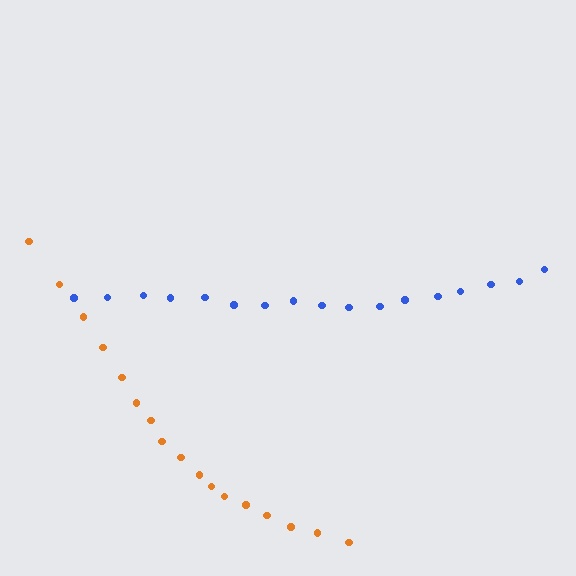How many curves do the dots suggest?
There are 2 distinct paths.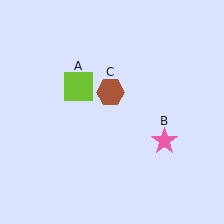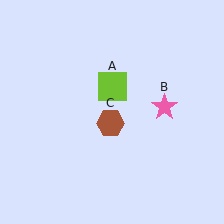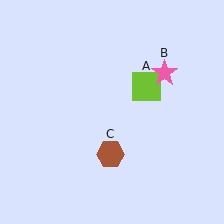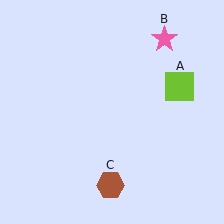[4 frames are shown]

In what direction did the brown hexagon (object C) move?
The brown hexagon (object C) moved down.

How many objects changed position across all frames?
3 objects changed position: lime square (object A), pink star (object B), brown hexagon (object C).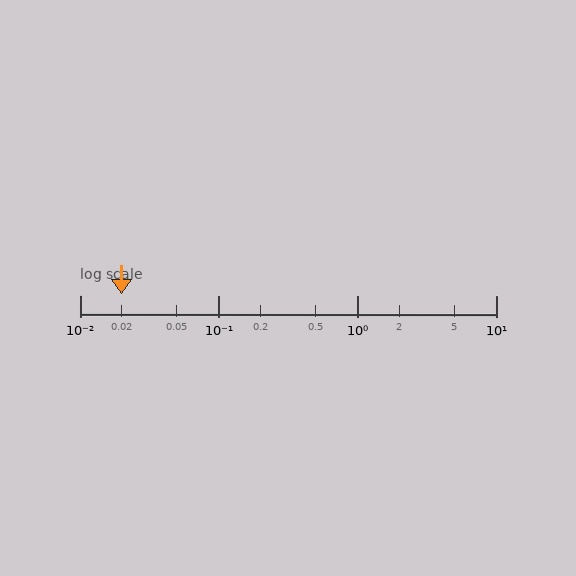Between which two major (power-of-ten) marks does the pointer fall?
The pointer is between 0.01 and 0.1.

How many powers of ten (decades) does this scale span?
The scale spans 3 decades, from 0.01 to 10.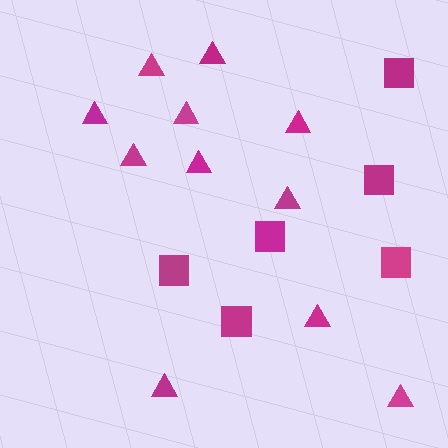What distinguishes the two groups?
There are 2 groups: one group of triangles (11) and one group of squares (6).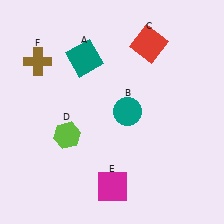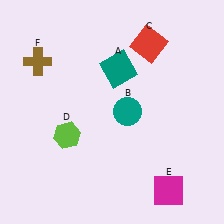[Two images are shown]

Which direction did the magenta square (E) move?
The magenta square (E) moved right.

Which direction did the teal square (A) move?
The teal square (A) moved right.